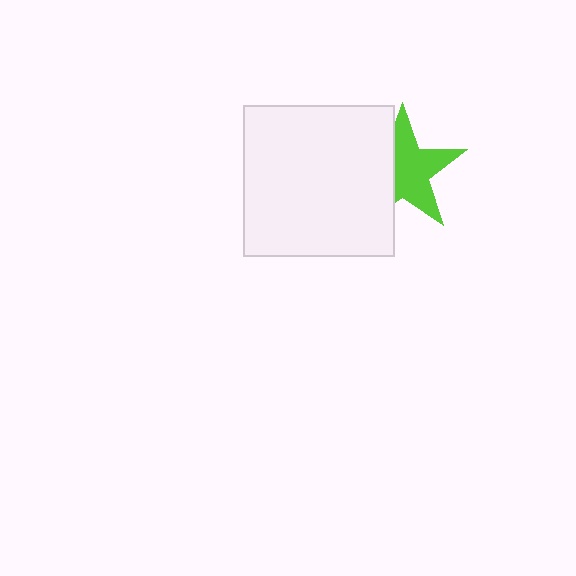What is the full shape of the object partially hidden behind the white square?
The partially hidden object is a lime star.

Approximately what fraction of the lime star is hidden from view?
Roughly 39% of the lime star is hidden behind the white square.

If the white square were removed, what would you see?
You would see the complete lime star.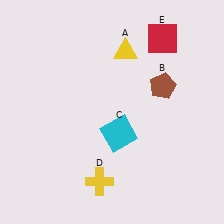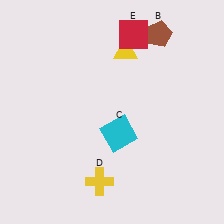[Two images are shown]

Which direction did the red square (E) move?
The red square (E) moved left.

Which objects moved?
The objects that moved are: the brown pentagon (B), the red square (E).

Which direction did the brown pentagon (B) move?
The brown pentagon (B) moved up.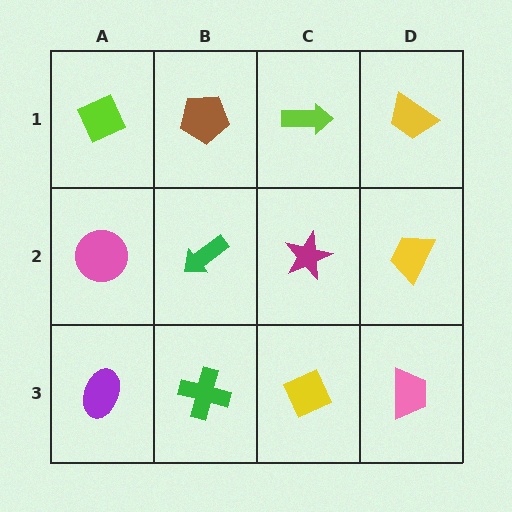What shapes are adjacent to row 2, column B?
A brown pentagon (row 1, column B), a green cross (row 3, column B), a pink circle (row 2, column A), a magenta star (row 2, column C).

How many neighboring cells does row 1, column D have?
2.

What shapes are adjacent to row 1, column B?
A green arrow (row 2, column B), a lime diamond (row 1, column A), a lime arrow (row 1, column C).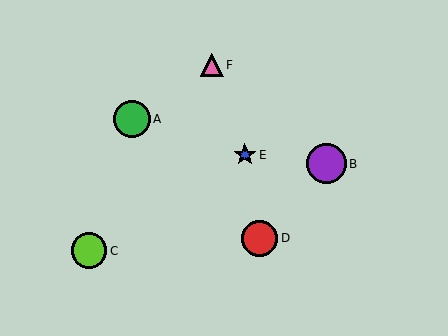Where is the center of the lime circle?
The center of the lime circle is at (89, 251).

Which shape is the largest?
The purple circle (labeled B) is the largest.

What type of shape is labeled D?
Shape D is a red circle.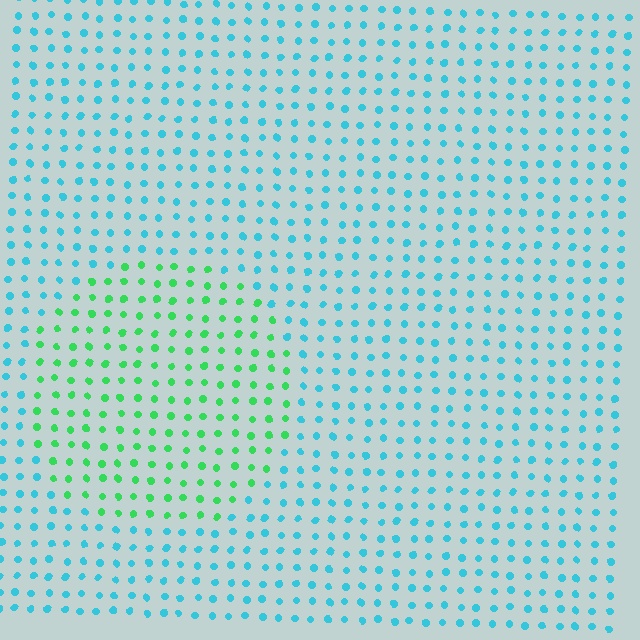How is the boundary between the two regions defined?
The boundary is defined purely by a slight shift in hue (about 54 degrees). Spacing, size, and orientation are identical on both sides.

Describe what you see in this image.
The image is filled with small cyan elements in a uniform arrangement. A circle-shaped region is visible where the elements are tinted to a slightly different hue, forming a subtle color boundary.